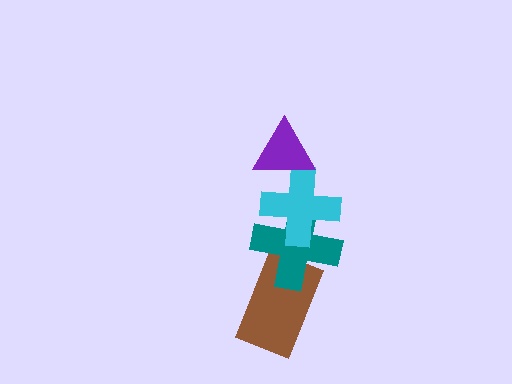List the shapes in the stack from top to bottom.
From top to bottom: the purple triangle, the cyan cross, the teal cross, the brown rectangle.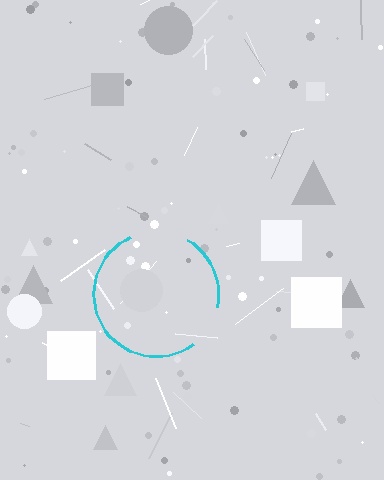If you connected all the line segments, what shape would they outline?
They would outline a circle.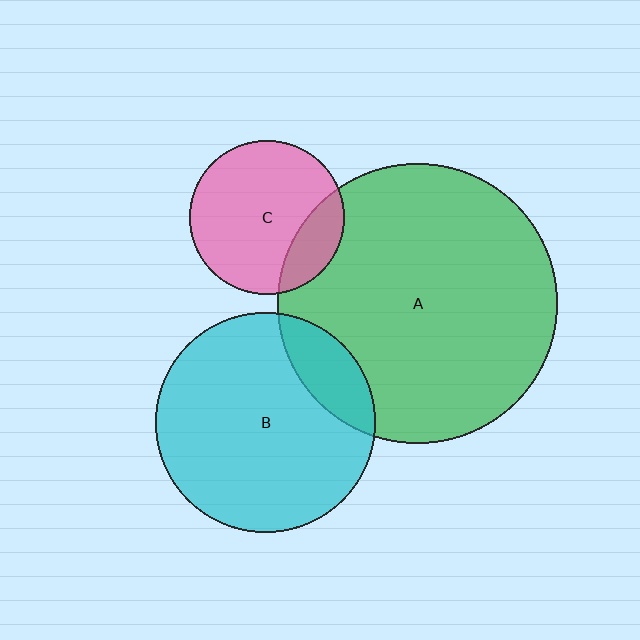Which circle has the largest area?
Circle A (green).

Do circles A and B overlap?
Yes.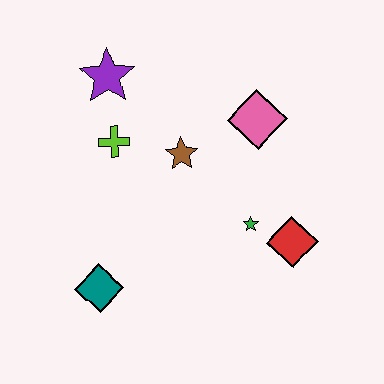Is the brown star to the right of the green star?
No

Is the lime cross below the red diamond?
No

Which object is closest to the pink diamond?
The brown star is closest to the pink diamond.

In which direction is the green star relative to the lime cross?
The green star is to the right of the lime cross.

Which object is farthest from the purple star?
The red diamond is farthest from the purple star.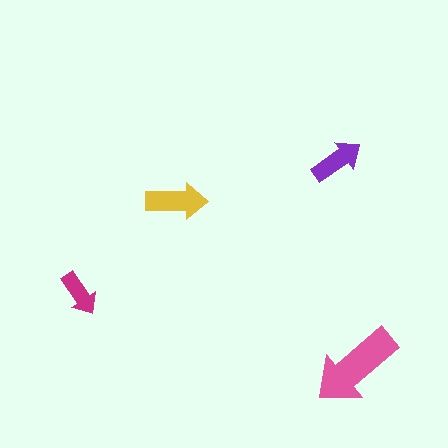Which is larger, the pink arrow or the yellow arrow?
The pink one.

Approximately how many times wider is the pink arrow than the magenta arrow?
About 2 times wider.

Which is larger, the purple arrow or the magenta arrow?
The purple one.